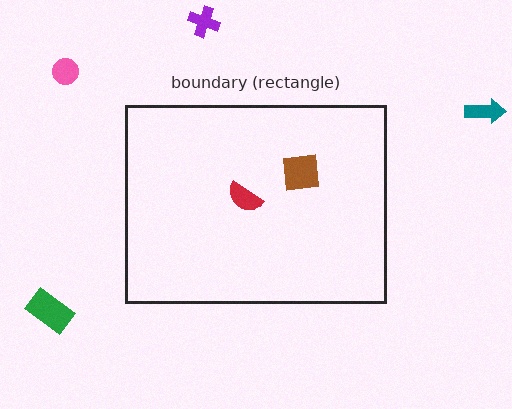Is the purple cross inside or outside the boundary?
Outside.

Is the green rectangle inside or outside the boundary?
Outside.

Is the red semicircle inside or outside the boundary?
Inside.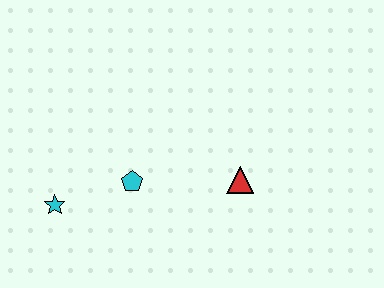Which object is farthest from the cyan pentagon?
The red triangle is farthest from the cyan pentagon.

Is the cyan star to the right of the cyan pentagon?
No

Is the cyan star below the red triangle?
Yes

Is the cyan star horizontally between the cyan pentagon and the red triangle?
No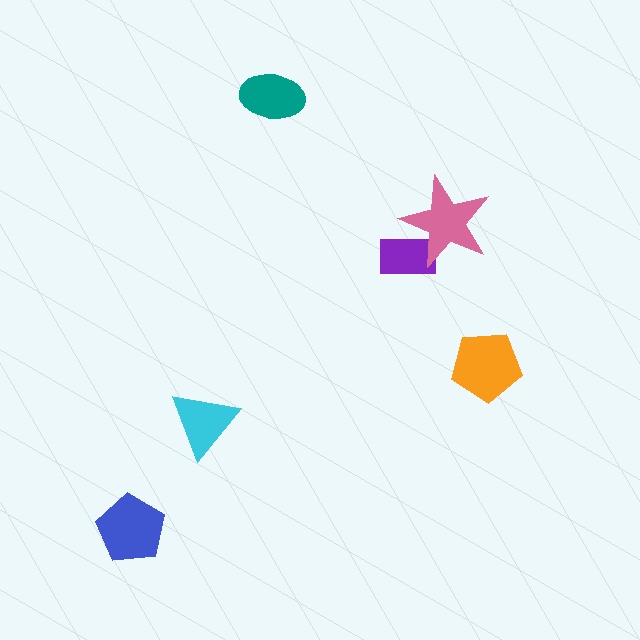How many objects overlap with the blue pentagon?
0 objects overlap with the blue pentagon.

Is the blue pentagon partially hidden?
No, no other shape covers it.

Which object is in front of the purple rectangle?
The pink star is in front of the purple rectangle.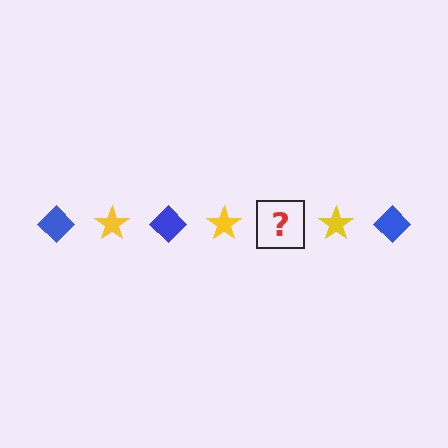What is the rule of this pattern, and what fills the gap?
The rule is that the pattern alternates between blue diamond and yellow star. The gap should be filled with a blue diamond.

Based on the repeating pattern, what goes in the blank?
The blank should be a blue diamond.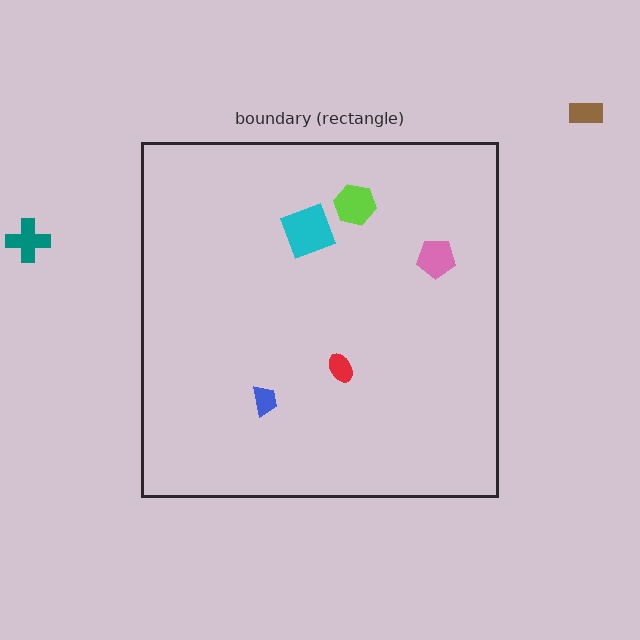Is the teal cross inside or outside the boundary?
Outside.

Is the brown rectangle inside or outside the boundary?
Outside.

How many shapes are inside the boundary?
5 inside, 2 outside.